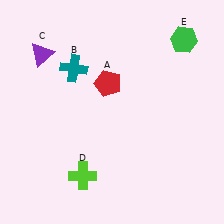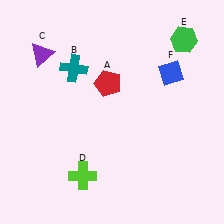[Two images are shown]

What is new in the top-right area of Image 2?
A blue diamond (F) was added in the top-right area of Image 2.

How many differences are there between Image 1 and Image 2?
There is 1 difference between the two images.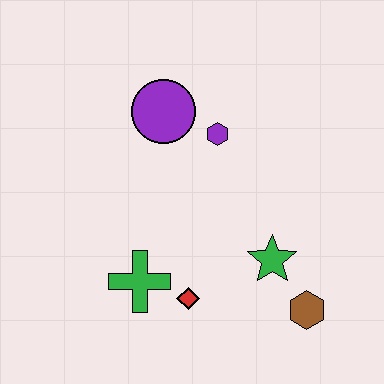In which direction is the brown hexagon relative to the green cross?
The brown hexagon is to the right of the green cross.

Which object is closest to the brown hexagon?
The green star is closest to the brown hexagon.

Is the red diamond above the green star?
No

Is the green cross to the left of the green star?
Yes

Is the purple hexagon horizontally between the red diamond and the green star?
Yes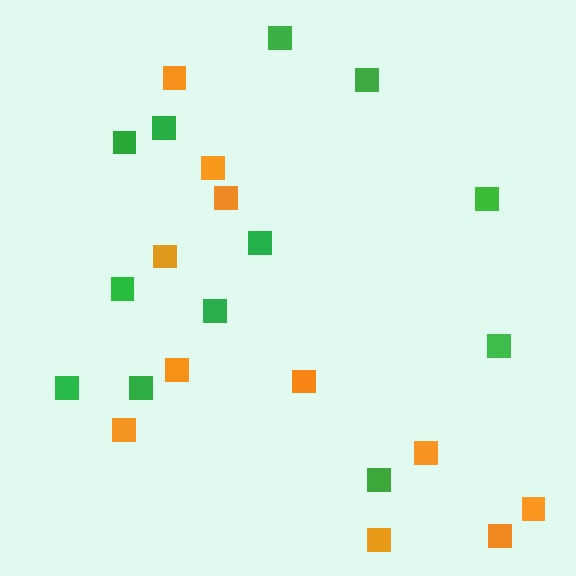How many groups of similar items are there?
There are 2 groups: one group of green squares (12) and one group of orange squares (11).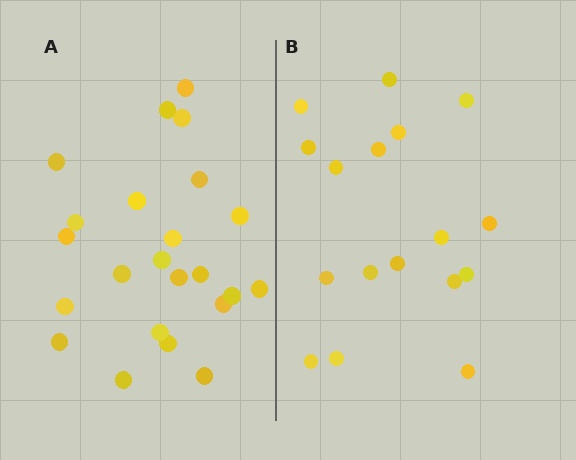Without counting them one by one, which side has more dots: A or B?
Region A (the left region) has more dots.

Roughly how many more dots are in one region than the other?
Region A has about 6 more dots than region B.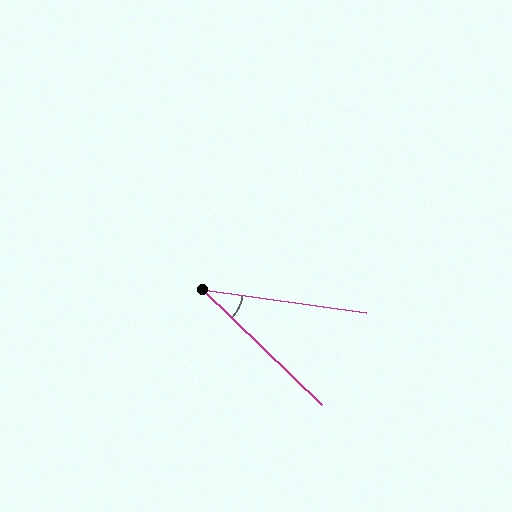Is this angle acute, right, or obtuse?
It is acute.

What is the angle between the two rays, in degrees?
Approximately 36 degrees.